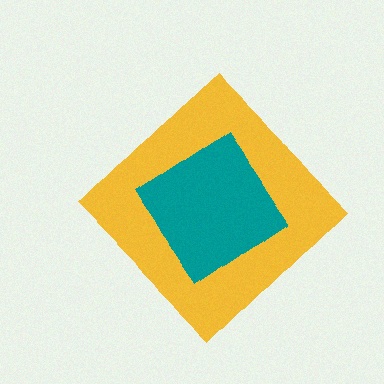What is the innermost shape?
The teal diamond.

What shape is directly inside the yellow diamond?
The teal diamond.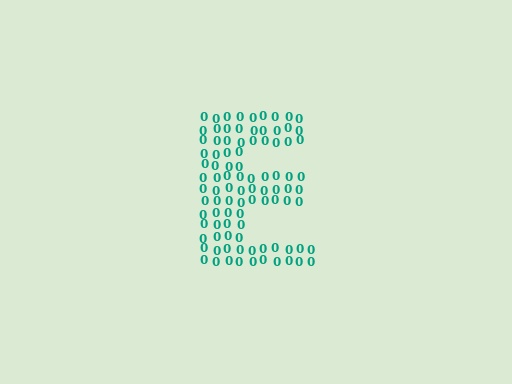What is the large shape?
The large shape is the letter E.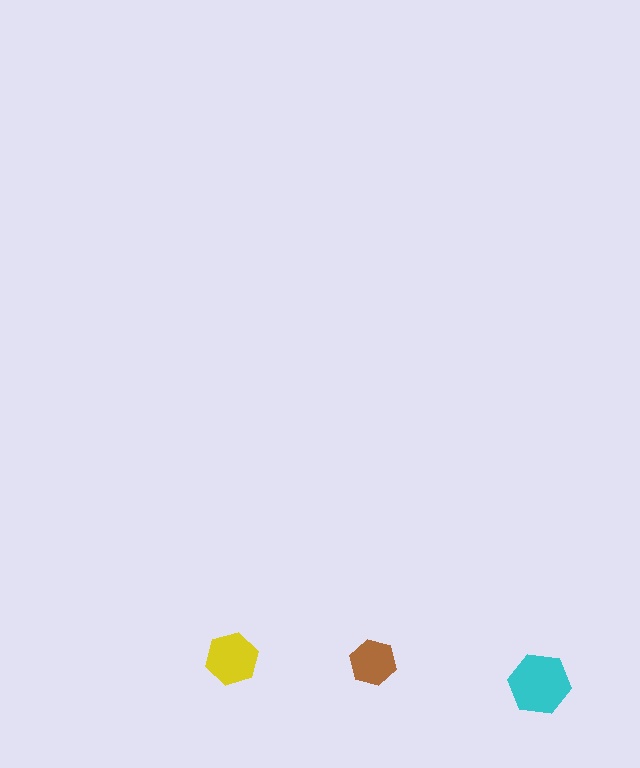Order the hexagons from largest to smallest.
the cyan one, the yellow one, the brown one.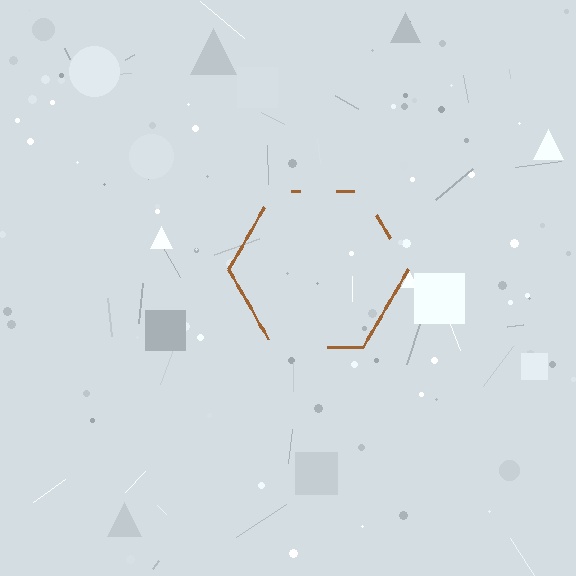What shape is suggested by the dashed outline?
The dashed outline suggests a hexagon.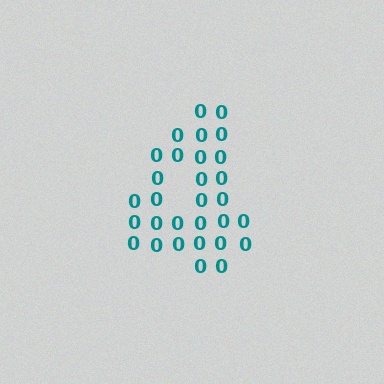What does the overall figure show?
The overall figure shows the digit 4.